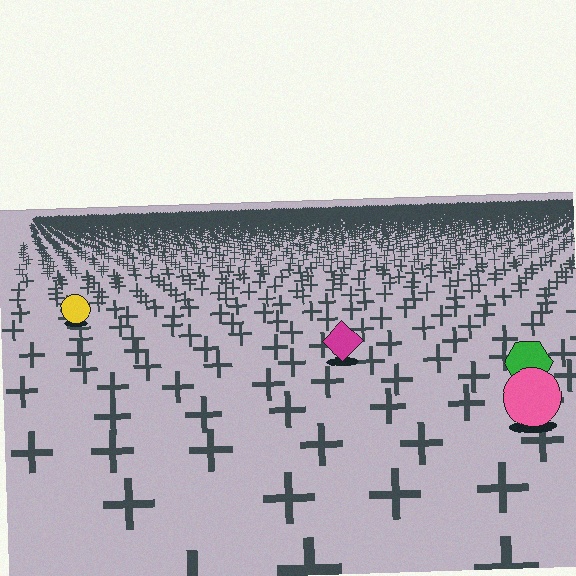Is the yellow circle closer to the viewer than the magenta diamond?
No. The magenta diamond is closer — you can tell from the texture gradient: the ground texture is coarser near it.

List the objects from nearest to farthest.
From nearest to farthest: the pink circle, the green hexagon, the magenta diamond, the yellow circle.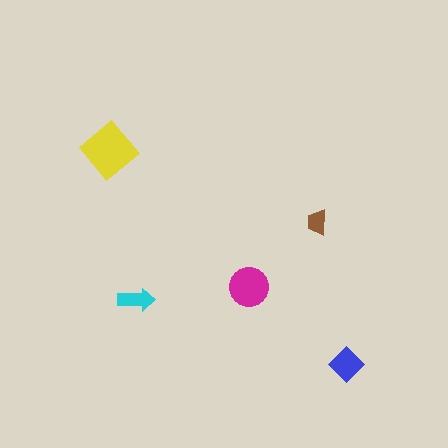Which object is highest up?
The yellow diamond is topmost.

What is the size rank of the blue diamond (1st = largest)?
3rd.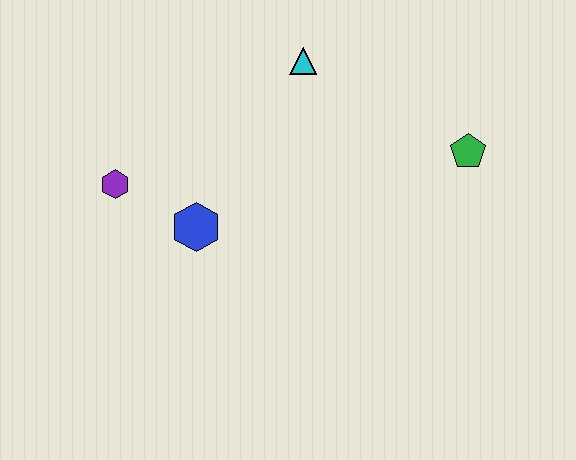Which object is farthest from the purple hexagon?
The green pentagon is farthest from the purple hexagon.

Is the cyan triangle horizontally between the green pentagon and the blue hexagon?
Yes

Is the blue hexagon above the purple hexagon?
No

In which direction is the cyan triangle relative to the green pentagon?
The cyan triangle is to the left of the green pentagon.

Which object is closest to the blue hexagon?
The purple hexagon is closest to the blue hexagon.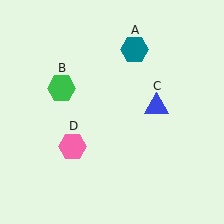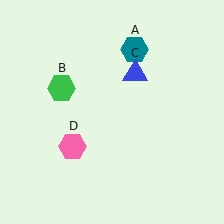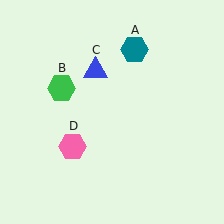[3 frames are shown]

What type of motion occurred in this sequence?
The blue triangle (object C) rotated counterclockwise around the center of the scene.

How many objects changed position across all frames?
1 object changed position: blue triangle (object C).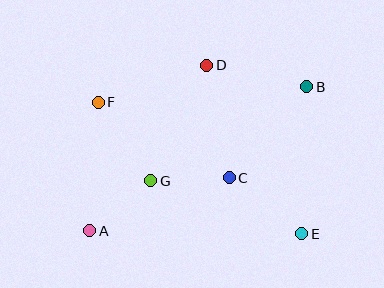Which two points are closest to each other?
Points C and G are closest to each other.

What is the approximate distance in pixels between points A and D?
The distance between A and D is approximately 202 pixels.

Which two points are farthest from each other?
Points A and B are farthest from each other.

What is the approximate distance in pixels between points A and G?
The distance between A and G is approximately 79 pixels.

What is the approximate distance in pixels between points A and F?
The distance between A and F is approximately 129 pixels.